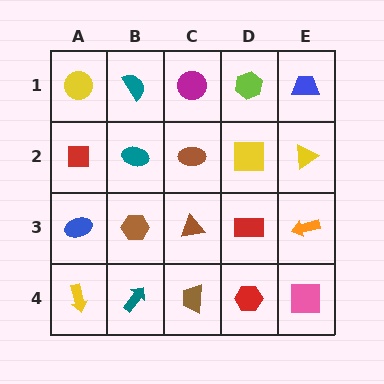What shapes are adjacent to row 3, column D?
A yellow square (row 2, column D), a red hexagon (row 4, column D), a brown triangle (row 3, column C), an orange arrow (row 3, column E).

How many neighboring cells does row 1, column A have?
2.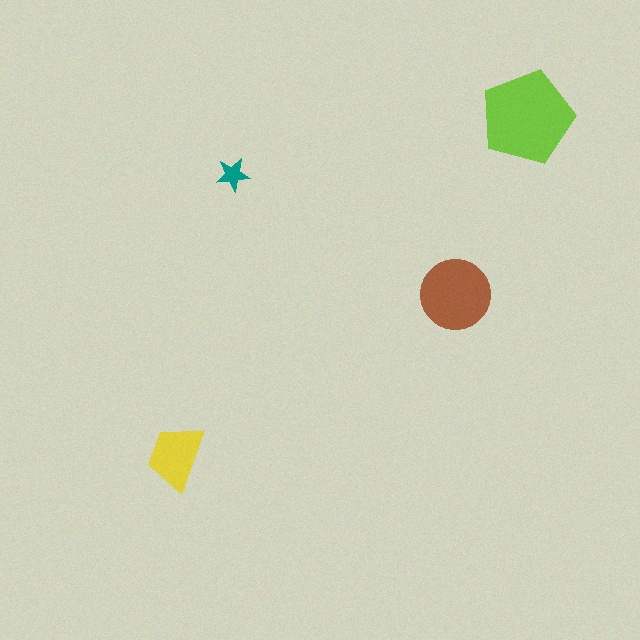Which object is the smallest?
The teal star.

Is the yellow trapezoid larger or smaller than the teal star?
Larger.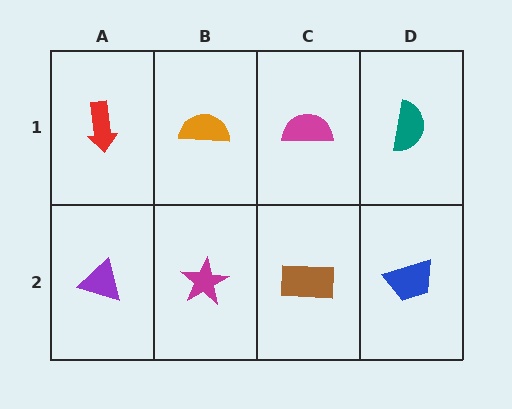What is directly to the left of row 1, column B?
A red arrow.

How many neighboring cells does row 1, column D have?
2.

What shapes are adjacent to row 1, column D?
A blue trapezoid (row 2, column D), a magenta semicircle (row 1, column C).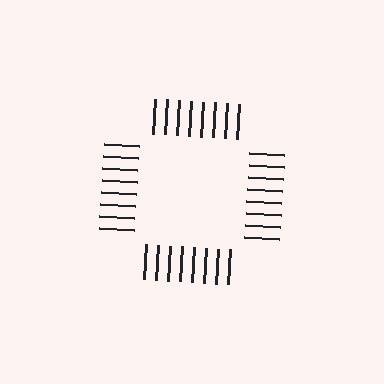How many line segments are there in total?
32 — 8 along each of the 4 edges.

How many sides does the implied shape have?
4 sides — the line-ends trace a square.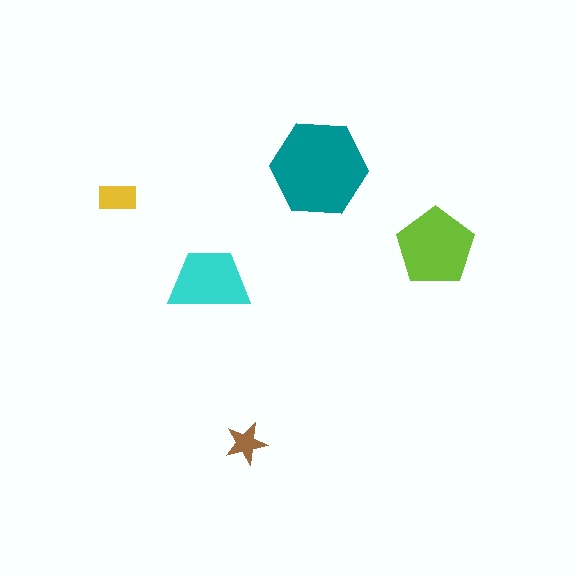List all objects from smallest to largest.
The brown star, the yellow rectangle, the cyan trapezoid, the lime pentagon, the teal hexagon.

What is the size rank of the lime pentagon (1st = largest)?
2nd.